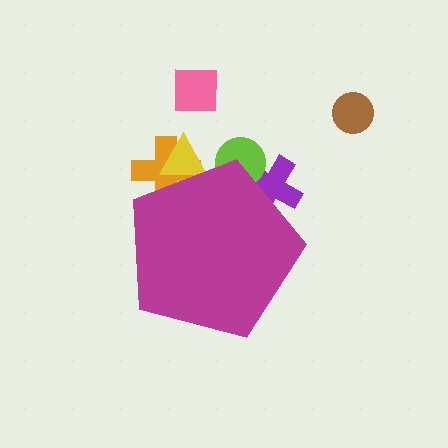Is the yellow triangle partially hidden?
Yes, the yellow triangle is partially hidden behind the magenta pentagon.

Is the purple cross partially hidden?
Yes, the purple cross is partially hidden behind the magenta pentagon.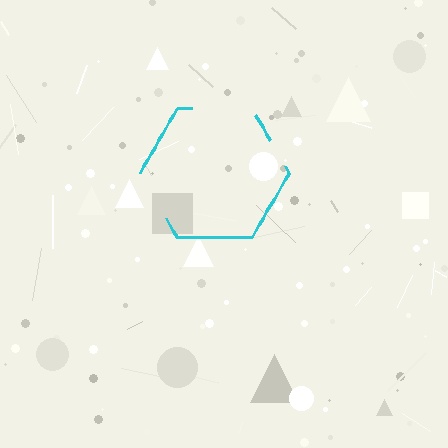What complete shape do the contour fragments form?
The contour fragments form a hexagon.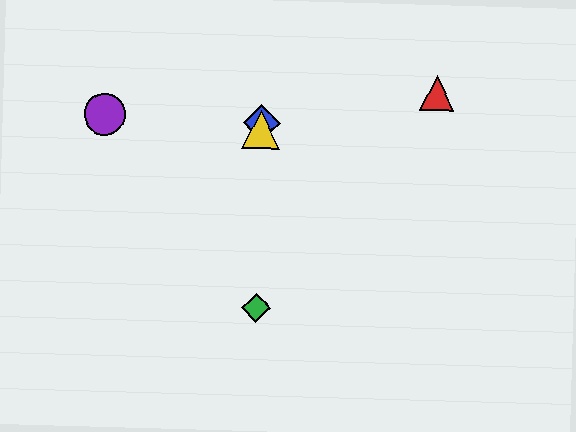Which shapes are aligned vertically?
The blue diamond, the green diamond, the yellow triangle are aligned vertically.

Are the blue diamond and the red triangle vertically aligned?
No, the blue diamond is at x≈261 and the red triangle is at x≈437.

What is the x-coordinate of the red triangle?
The red triangle is at x≈437.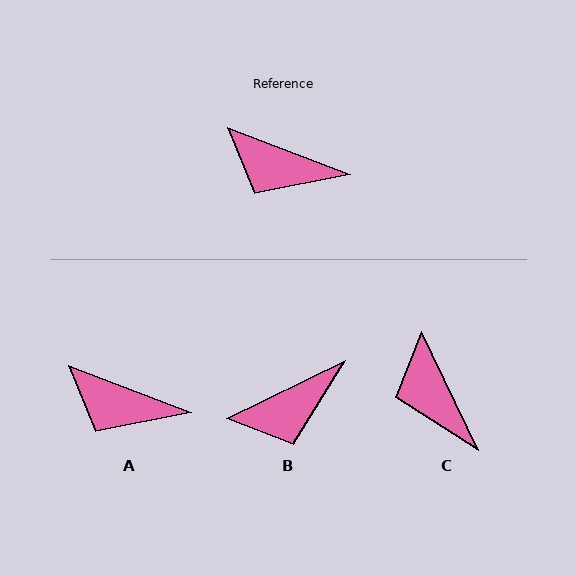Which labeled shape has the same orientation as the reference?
A.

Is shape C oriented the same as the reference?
No, it is off by about 44 degrees.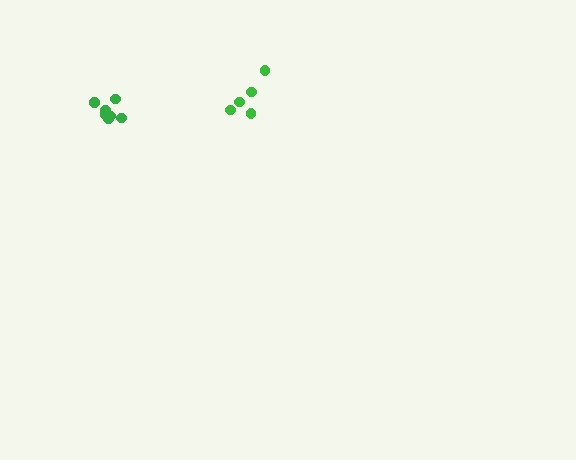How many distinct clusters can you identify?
There are 2 distinct clusters.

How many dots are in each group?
Group 1: 5 dots, Group 2: 8 dots (13 total).